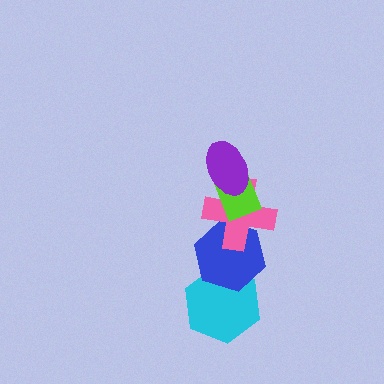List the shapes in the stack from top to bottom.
From top to bottom: the purple ellipse, the lime rectangle, the pink cross, the blue hexagon, the cyan hexagon.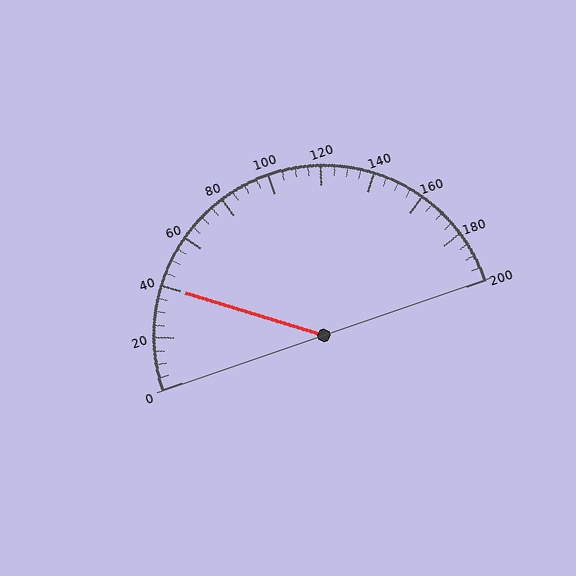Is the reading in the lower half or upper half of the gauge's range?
The reading is in the lower half of the range (0 to 200).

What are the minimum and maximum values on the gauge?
The gauge ranges from 0 to 200.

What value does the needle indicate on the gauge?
The needle indicates approximately 40.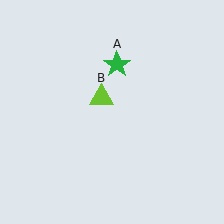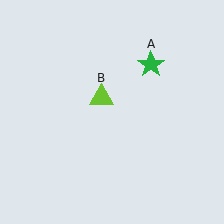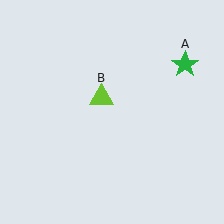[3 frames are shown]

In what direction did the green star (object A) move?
The green star (object A) moved right.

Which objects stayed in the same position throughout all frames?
Lime triangle (object B) remained stationary.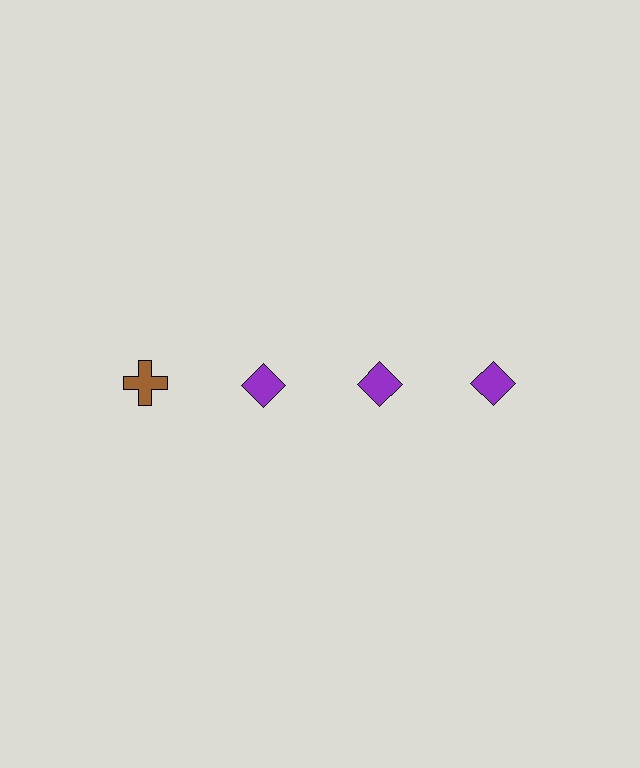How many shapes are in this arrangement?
There are 4 shapes arranged in a grid pattern.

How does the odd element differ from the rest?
It differs in both color (brown instead of purple) and shape (cross instead of diamond).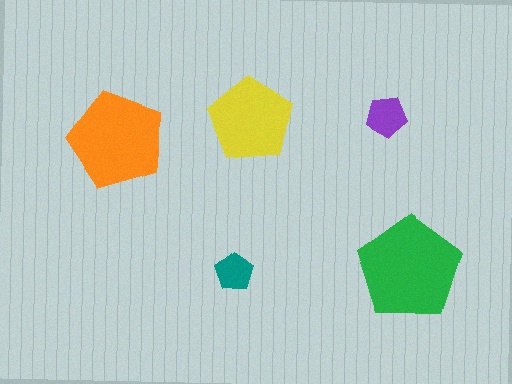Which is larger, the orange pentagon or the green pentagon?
The green one.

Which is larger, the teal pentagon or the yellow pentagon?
The yellow one.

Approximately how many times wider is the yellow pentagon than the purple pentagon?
About 2 times wider.